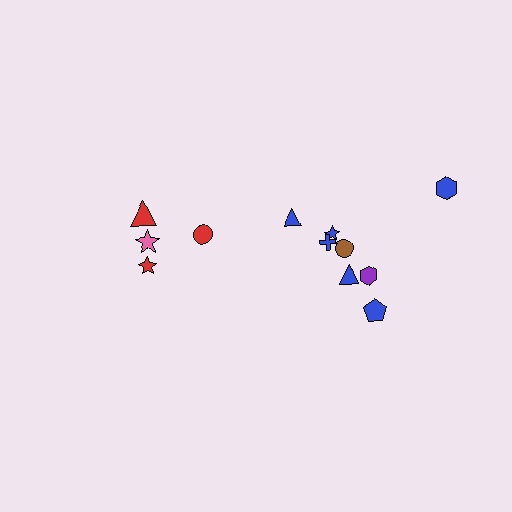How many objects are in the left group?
There are 4 objects.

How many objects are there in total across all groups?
There are 12 objects.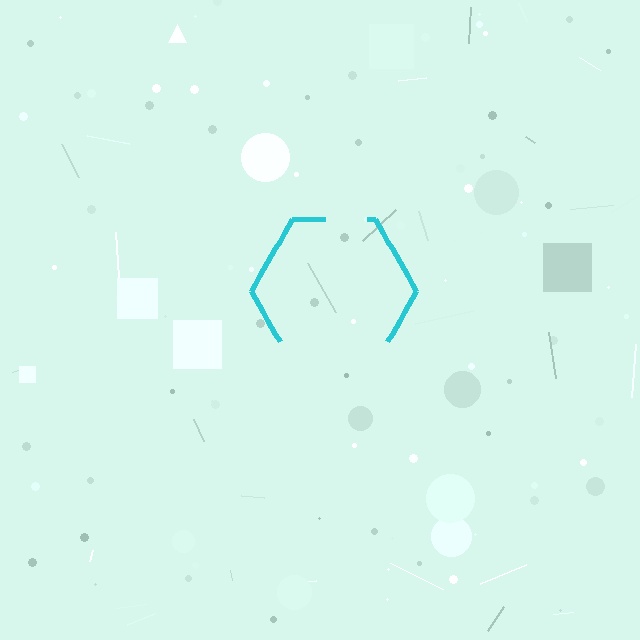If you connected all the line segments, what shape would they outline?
They would outline a hexagon.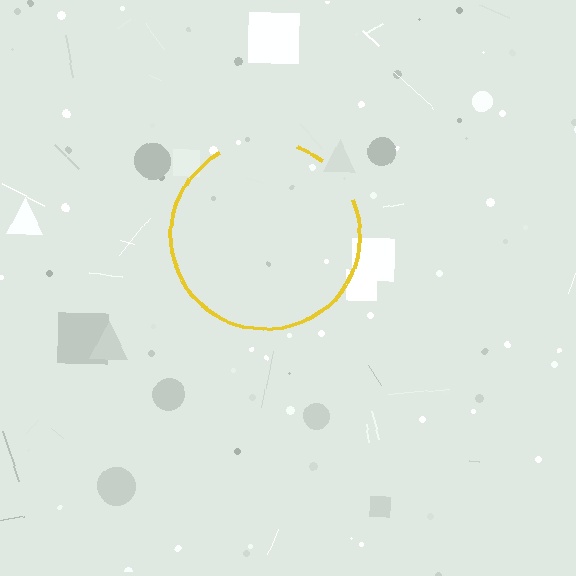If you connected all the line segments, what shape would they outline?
They would outline a circle.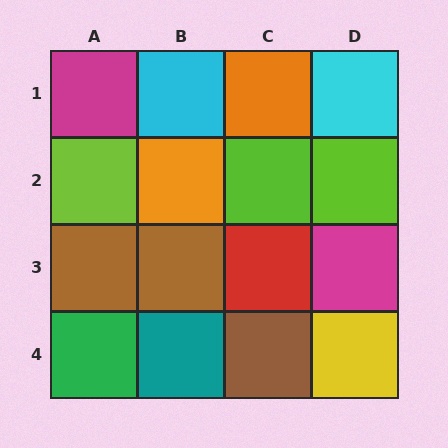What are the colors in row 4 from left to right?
Green, teal, brown, yellow.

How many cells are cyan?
2 cells are cyan.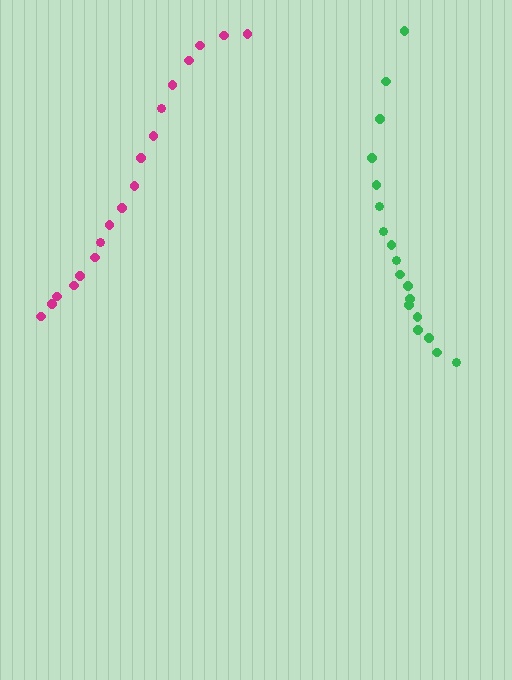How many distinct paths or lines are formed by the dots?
There are 2 distinct paths.